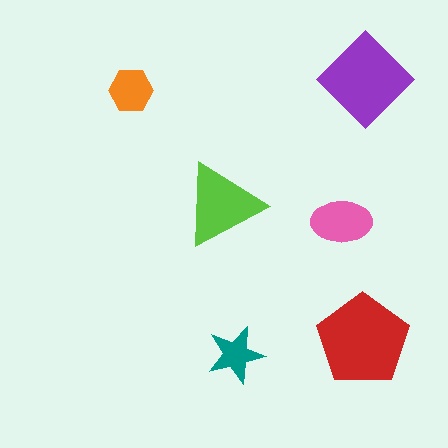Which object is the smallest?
The teal star.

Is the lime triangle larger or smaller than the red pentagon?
Smaller.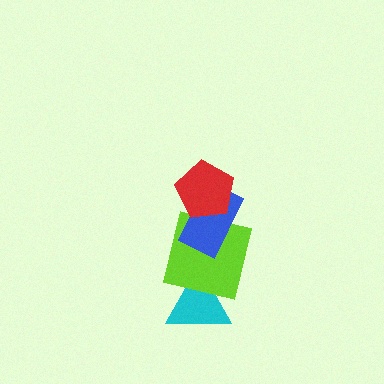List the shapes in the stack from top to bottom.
From top to bottom: the red pentagon, the blue rectangle, the lime square, the cyan triangle.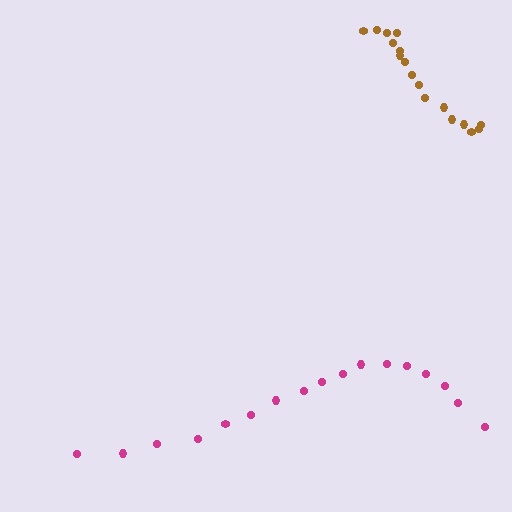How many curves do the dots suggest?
There are 2 distinct paths.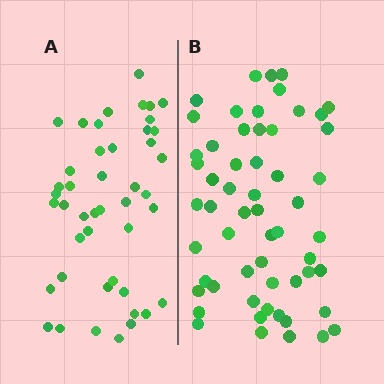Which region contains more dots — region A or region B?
Region B (the right region) has more dots.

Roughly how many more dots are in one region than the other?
Region B has roughly 12 or so more dots than region A.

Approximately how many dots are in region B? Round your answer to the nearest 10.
About 60 dots. (The exact count is 57, which rounds to 60.)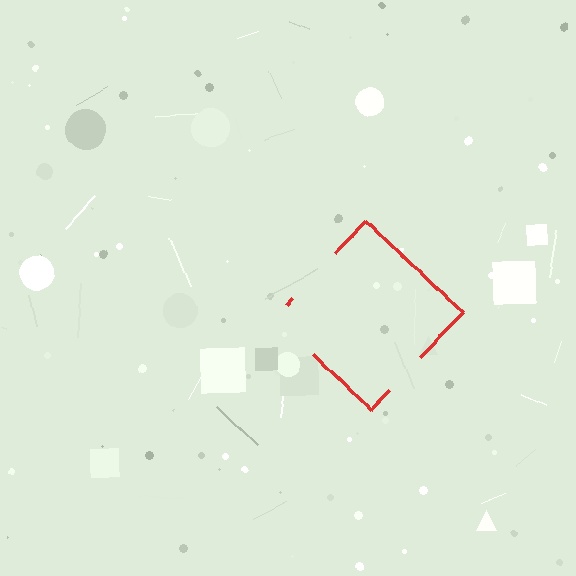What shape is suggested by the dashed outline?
The dashed outline suggests a diamond.